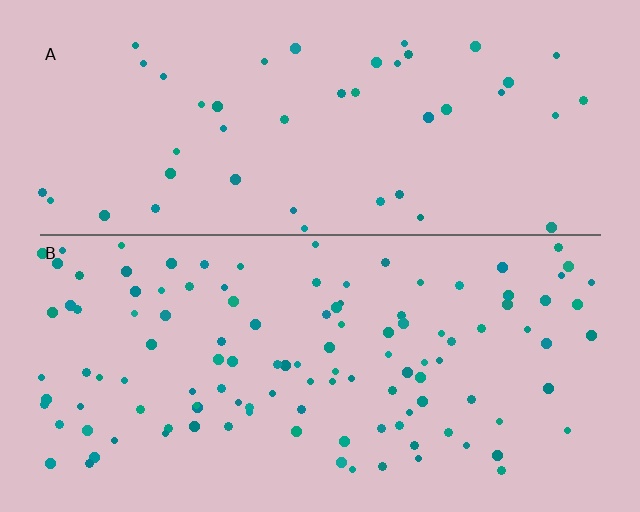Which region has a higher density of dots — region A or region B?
B (the bottom).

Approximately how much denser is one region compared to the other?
Approximately 2.6× — region B over region A.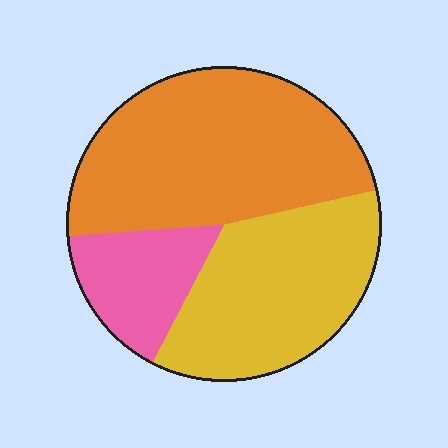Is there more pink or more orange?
Orange.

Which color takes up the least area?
Pink, at roughly 15%.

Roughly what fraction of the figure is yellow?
Yellow covers about 35% of the figure.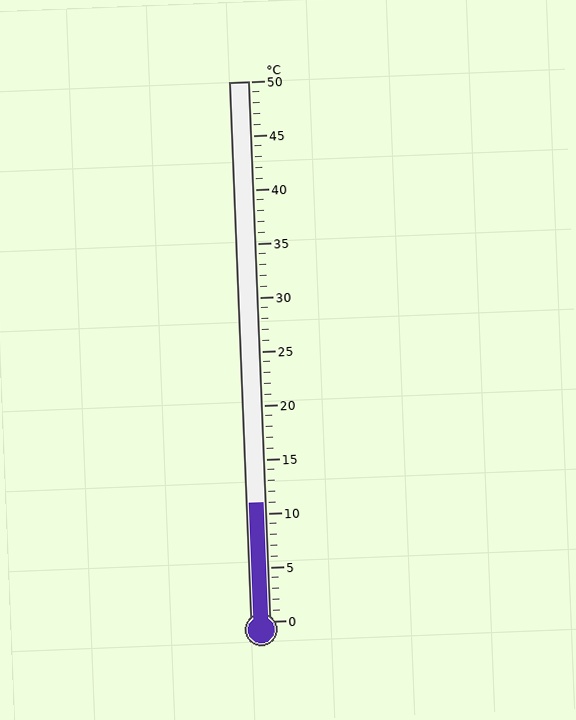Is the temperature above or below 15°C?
The temperature is below 15°C.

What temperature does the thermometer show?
The thermometer shows approximately 11°C.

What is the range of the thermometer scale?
The thermometer scale ranges from 0°C to 50°C.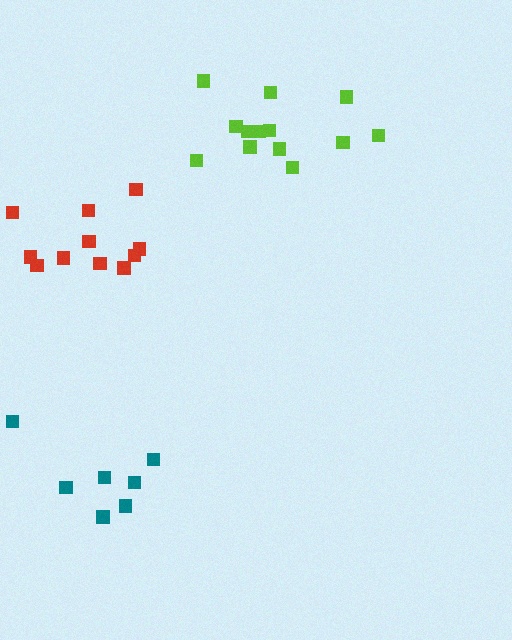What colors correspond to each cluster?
The clusters are colored: lime, red, teal.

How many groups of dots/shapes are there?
There are 3 groups.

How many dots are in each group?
Group 1: 13 dots, Group 2: 11 dots, Group 3: 7 dots (31 total).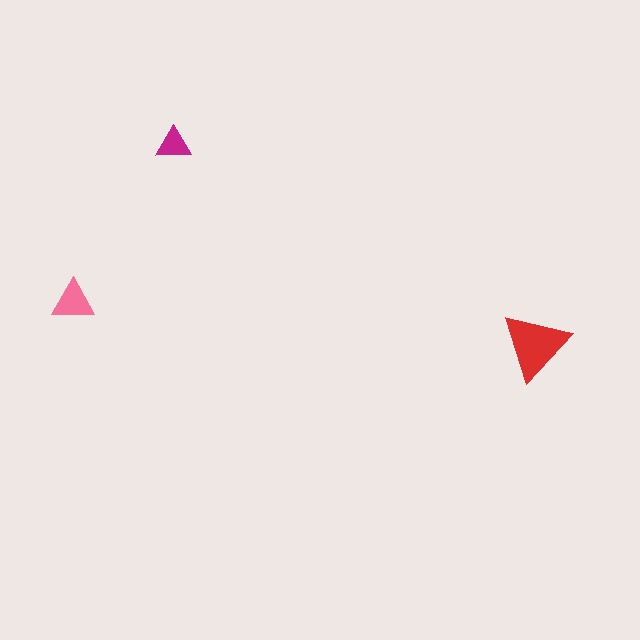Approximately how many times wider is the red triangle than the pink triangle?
About 1.5 times wider.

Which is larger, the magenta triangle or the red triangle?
The red one.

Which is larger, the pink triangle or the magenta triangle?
The pink one.